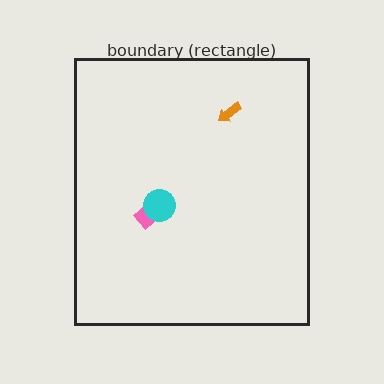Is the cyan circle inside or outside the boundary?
Inside.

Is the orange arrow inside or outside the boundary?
Inside.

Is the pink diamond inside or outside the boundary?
Inside.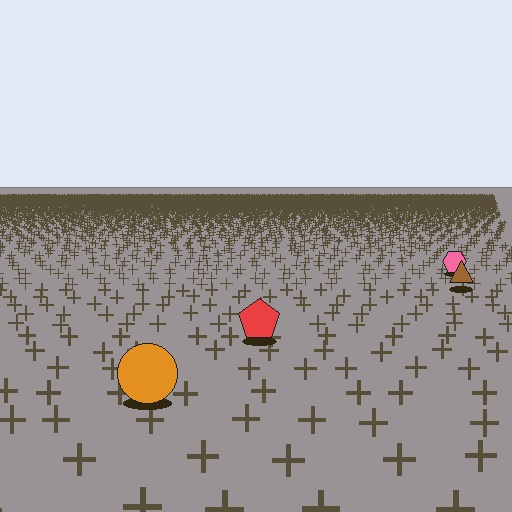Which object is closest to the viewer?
The orange circle is closest. The texture marks near it are larger and more spread out.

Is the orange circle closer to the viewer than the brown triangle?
Yes. The orange circle is closer — you can tell from the texture gradient: the ground texture is coarser near it.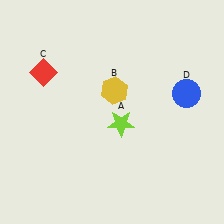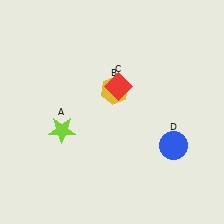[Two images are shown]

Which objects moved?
The objects that moved are: the lime star (A), the red diamond (C), the blue circle (D).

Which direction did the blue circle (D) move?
The blue circle (D) moved down.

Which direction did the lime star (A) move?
The lime star (A) moved left.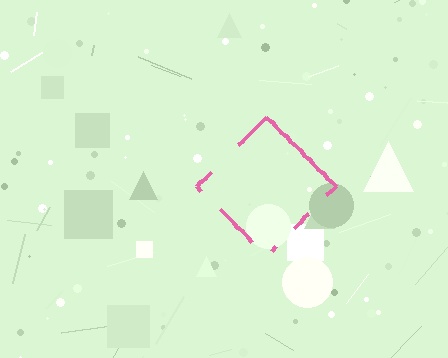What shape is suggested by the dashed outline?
The dashed outline suggests a diamond.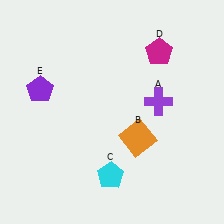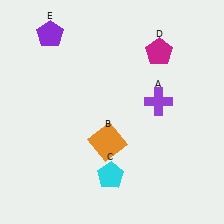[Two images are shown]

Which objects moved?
The objects that moved are: the orange square (B), the purple pentagon (E).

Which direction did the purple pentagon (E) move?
The purple pentagon (E) moved up.